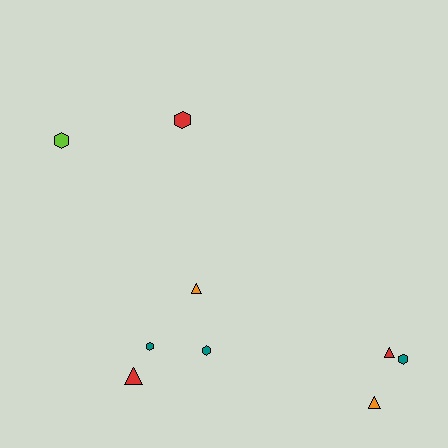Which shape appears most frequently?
Hexagon, with 5 objects.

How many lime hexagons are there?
There is 1 lime hexagon.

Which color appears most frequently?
Red, with 3 objects.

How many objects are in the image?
There are 9 objects.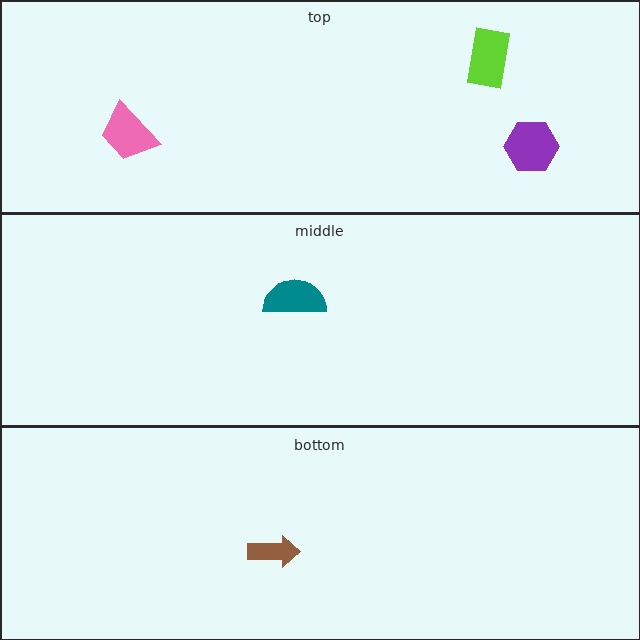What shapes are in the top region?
The lime rectangle, the pink trapezoid, the purple hexagon.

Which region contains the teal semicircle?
The middle region.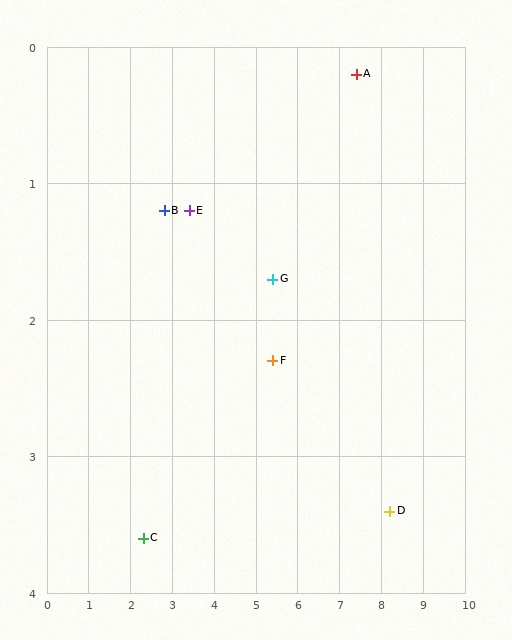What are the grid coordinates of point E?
Point E is at approximately (3.4, 1.2).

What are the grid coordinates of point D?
Point D is at approximately (8.2, 3.4).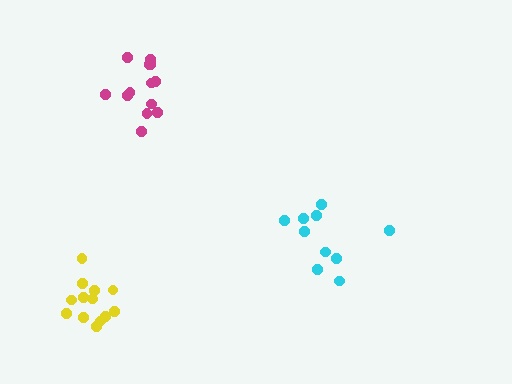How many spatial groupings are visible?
There are 3 spatial groupings.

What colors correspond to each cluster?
The clusters are colored: magenta, cyan, yellow.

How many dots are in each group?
Group 1: 13 dots, Group 2: 10 dots, Group 3: 13 dots (36 total).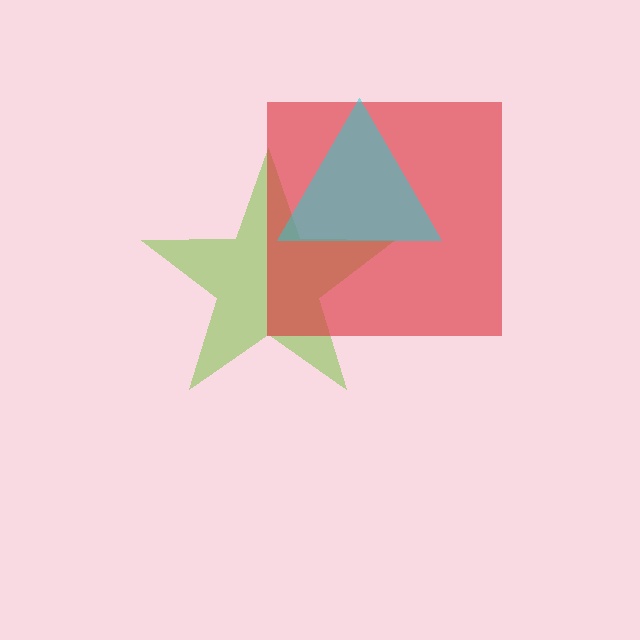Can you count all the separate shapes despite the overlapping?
Yes, there are 3 separate shapes.